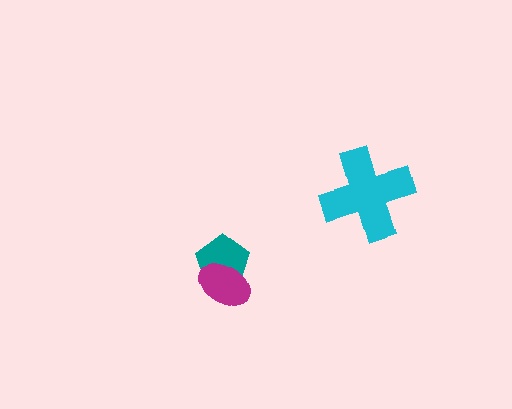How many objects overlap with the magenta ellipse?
1 object overlaps with the magenta ellipse.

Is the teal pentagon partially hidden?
Yes, it is partially covered by another shape.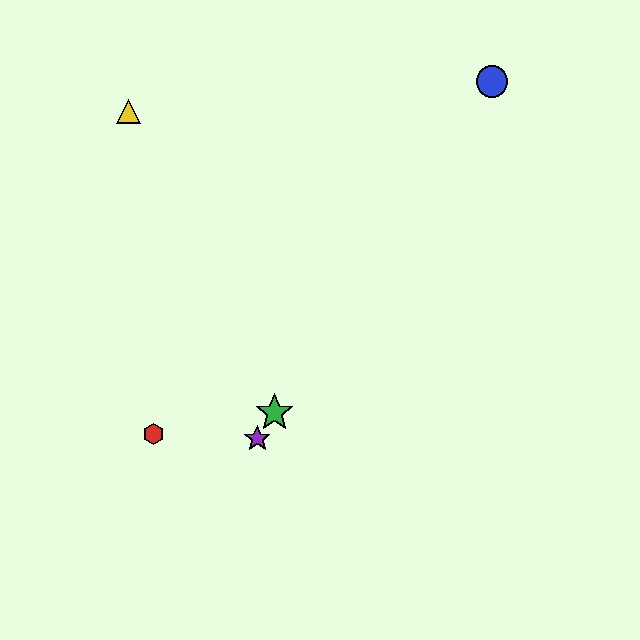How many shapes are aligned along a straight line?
3 shapes (the blue circle, the green star, the purple star) are aligned along a straight line.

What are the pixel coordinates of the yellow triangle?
The yellow triangle is at (129, 111).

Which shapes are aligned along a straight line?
The blue circle, the green star, the purple star are aligned along a straight line.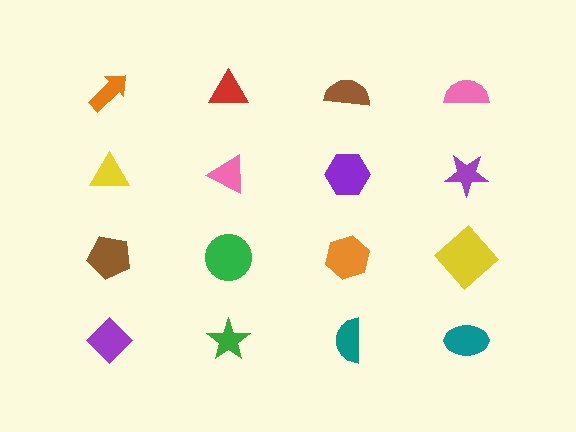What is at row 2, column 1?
A yellow triangle.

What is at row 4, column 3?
A teal semicircle.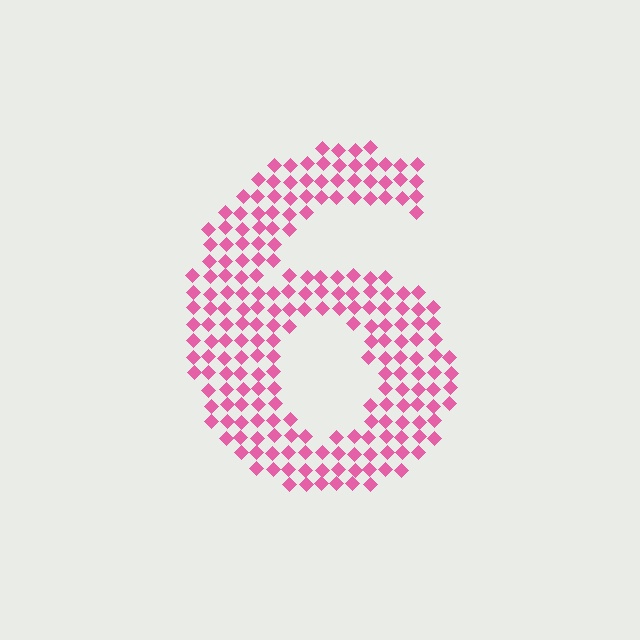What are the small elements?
The small elements are diamonds.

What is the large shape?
The large shape is the digit 6.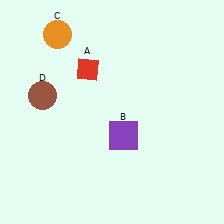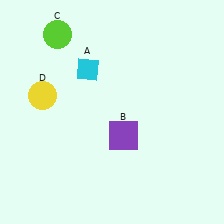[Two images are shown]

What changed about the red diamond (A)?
In Image 1, A is red. In Image 2, it changed to cyan.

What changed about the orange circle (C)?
In Image 1, C is orange. In Image 2, it changed to lime.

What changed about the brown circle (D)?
In Image 1, D is brown. In Image 2, it changed to yellow.